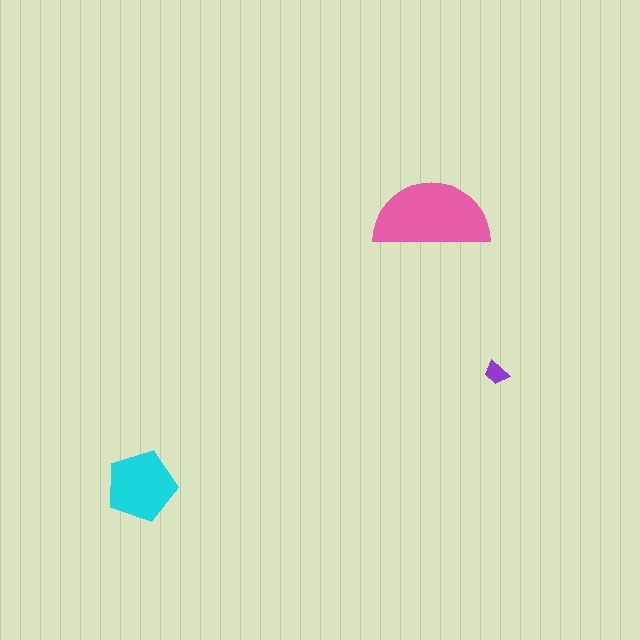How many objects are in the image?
There are 3 objects in the image.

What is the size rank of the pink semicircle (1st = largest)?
1st.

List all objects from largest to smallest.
The pink semicircle, the cyan pentagon, the purple trapezoid.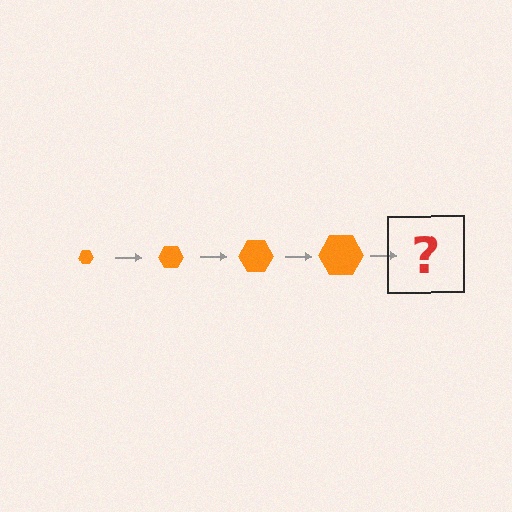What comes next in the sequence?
The next element should be an orange hexagon, larger than the previous one.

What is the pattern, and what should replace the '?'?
The pattern is that the hexagon gets progressively larger each step. The '?' should be an orange hexagon, larger than the previous one.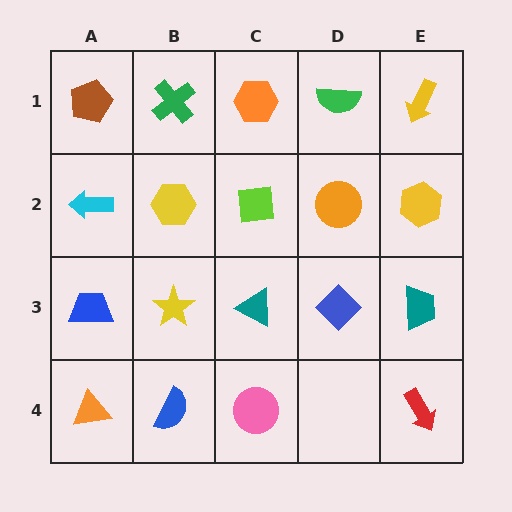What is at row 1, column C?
An orange hexagon.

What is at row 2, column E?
A yellow hexagon.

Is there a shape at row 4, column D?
No, that cell is empty.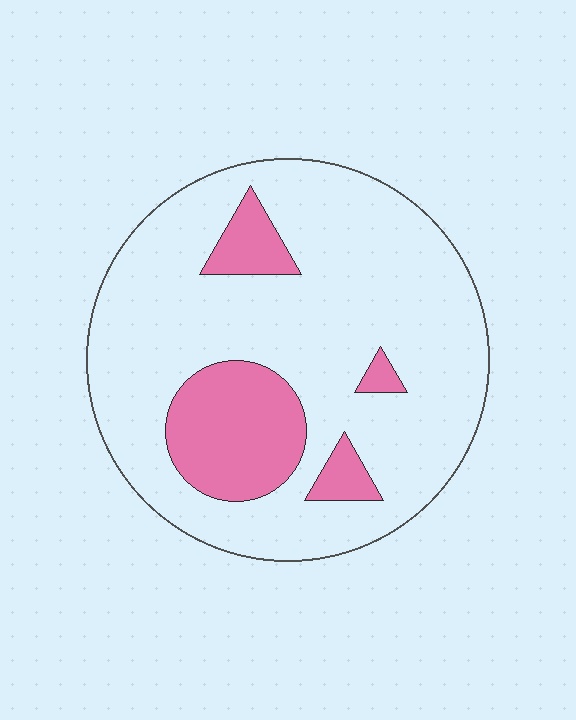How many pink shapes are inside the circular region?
4.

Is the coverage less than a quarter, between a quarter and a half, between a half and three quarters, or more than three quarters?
Less than a quarter.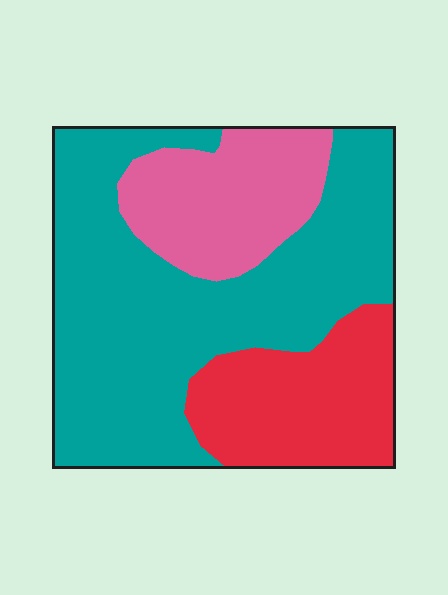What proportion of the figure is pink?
Pink covers roughly 20% of the figure.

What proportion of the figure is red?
Red covers around 20% of the figure.